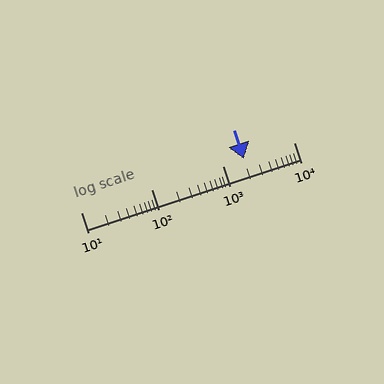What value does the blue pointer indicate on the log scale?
The pointer indicates approximately 2000.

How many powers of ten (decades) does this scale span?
The scale spans 3 decades, from 10 to 10000.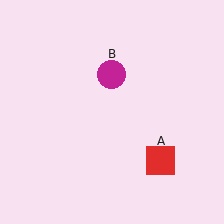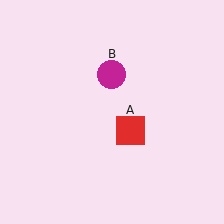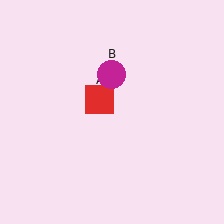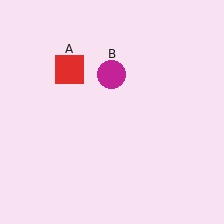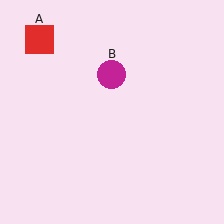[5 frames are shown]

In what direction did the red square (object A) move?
The red square (object A) moved up and to the left.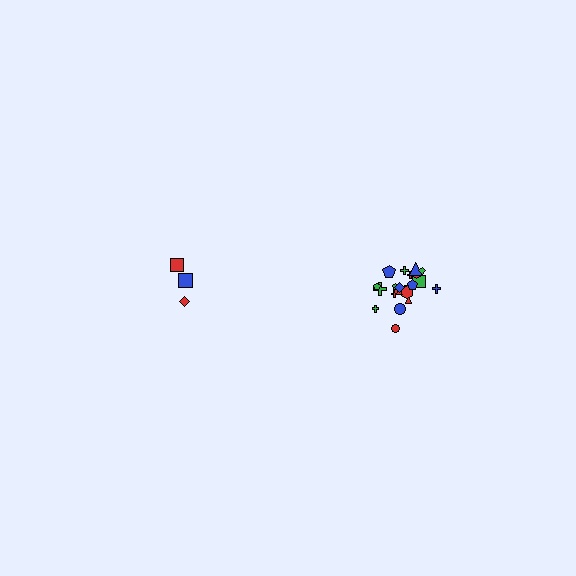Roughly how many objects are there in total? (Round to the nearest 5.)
Roughly 25 objects in total.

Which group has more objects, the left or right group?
The right group.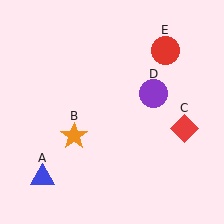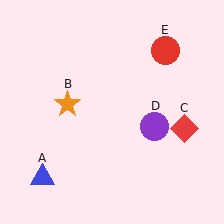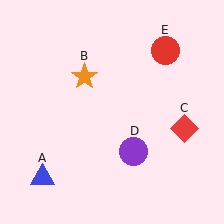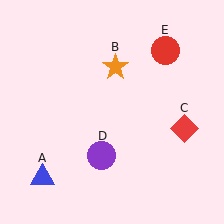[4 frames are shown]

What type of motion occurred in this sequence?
The orange star (object B), purple circle (object D) rotated clockwise around the center of the scene.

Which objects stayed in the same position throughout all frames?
Blue triangle (object A) and red diamond (object C) and red circle (object E) remained stationary.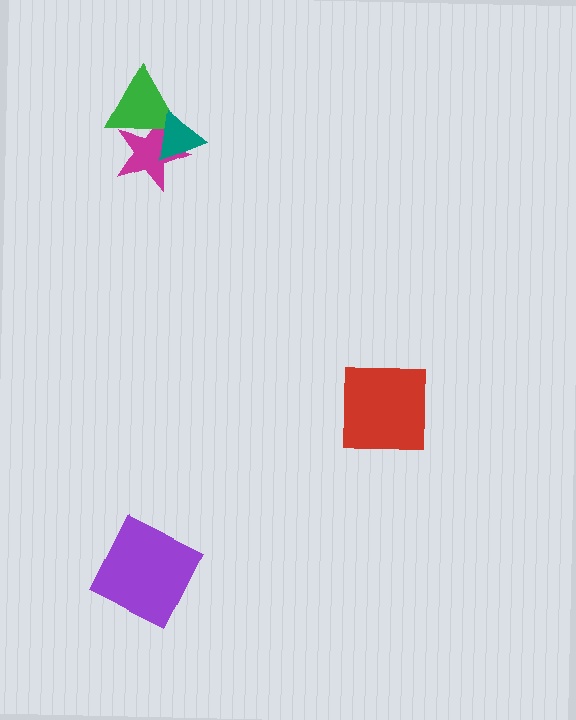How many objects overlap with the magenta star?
2 objects overlap with the magenta star.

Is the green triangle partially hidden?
Yes, it is partially covered by another shape.